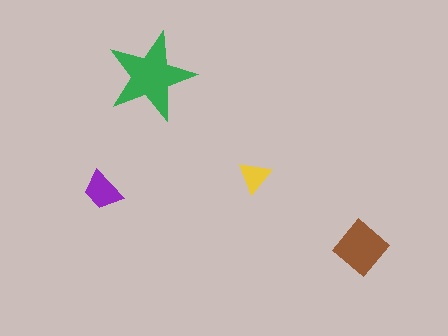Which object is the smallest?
The yellow triangle.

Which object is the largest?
The green star.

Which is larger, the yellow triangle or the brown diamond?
The brown diamond.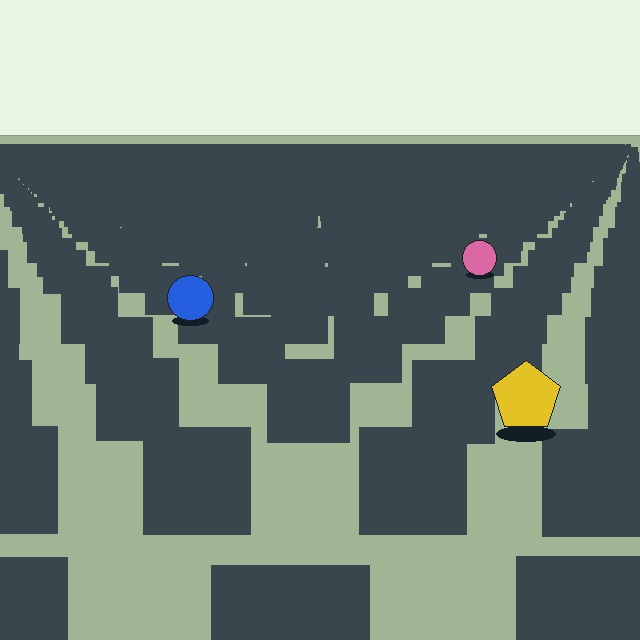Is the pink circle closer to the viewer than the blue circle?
No. The blue circle is closer — you can tell from the texture gradient: the ground texture is coarser near it.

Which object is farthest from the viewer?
The pink circle is farthest from the viewer. It appears smaller and the ground texture around it is denser.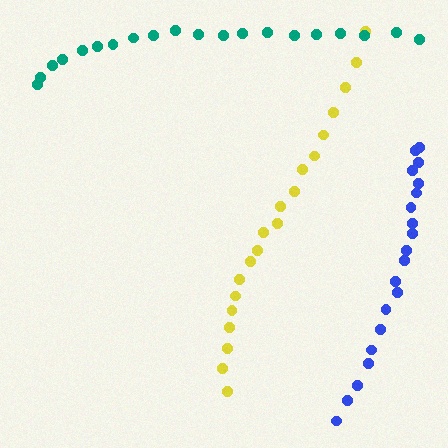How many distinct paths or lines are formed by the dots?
There are 3 distinct paths.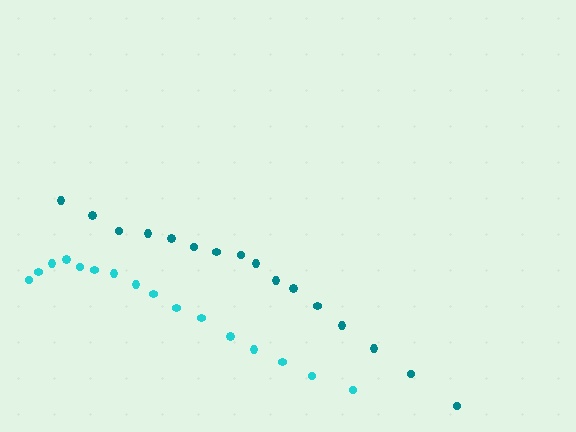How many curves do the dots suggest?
There are 2 distinct paths.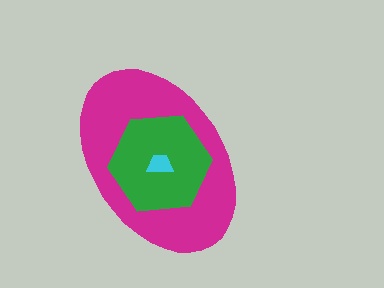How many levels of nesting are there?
3.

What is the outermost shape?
The magenta ellipse.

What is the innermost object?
The cyan trapezoid.